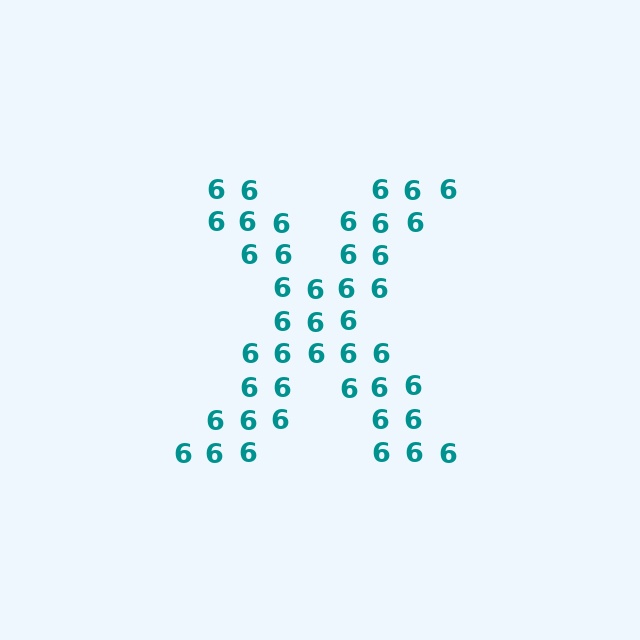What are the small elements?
The small elements are digit 6's.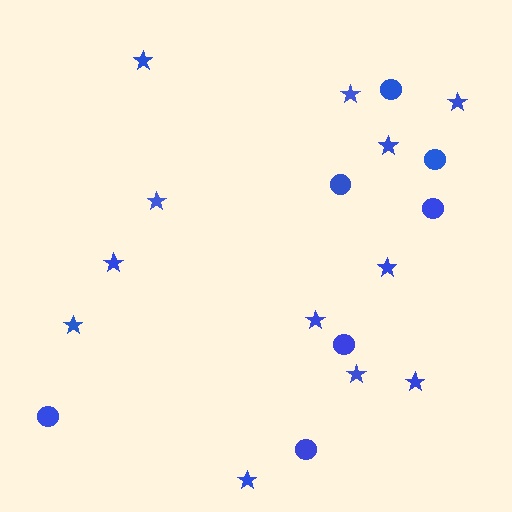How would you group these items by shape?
There are 2 groups: one group of stars (12) and one group of circles (7).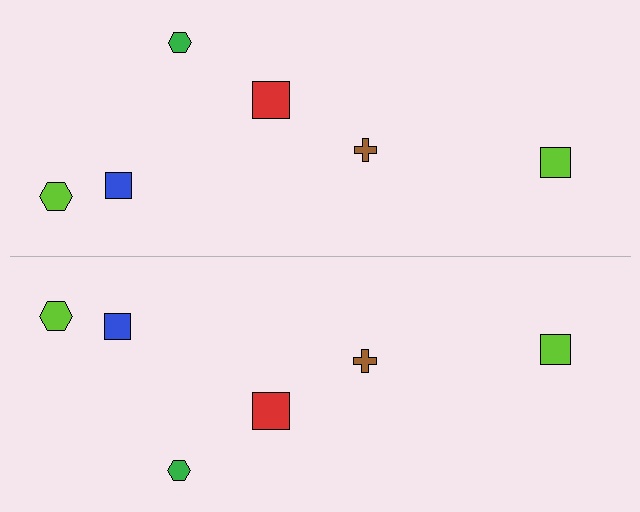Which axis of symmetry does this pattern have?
The pattern has a horizontal axis of symmetry running through the center of the image.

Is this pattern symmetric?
Yes, this pattern has bilateral (reflection) symmetry.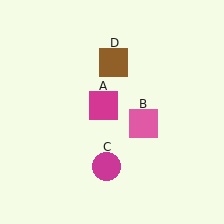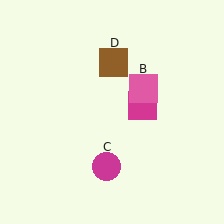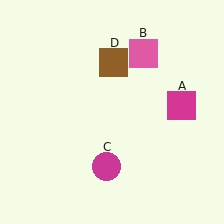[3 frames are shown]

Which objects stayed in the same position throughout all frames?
Magenta circle (object C) and brown square (object D) remained stationary.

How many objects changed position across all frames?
2 objects changed position: magenta square (object A), pink square (object B).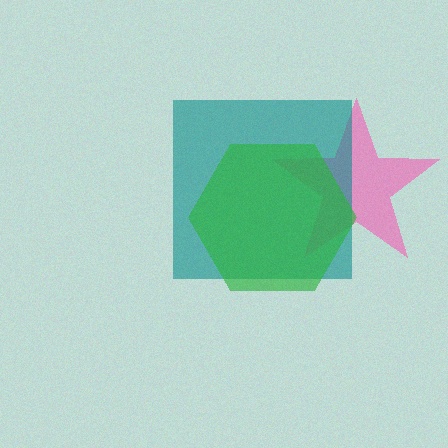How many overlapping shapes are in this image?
There are 3 overlapping shapes in the image.